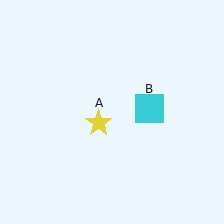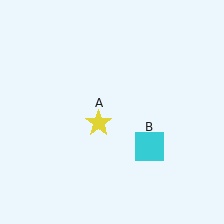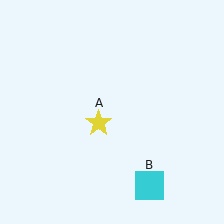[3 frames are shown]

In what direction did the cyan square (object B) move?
The cyan square (object B) moved down.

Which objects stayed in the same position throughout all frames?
Yellow star (object A) remained stationary.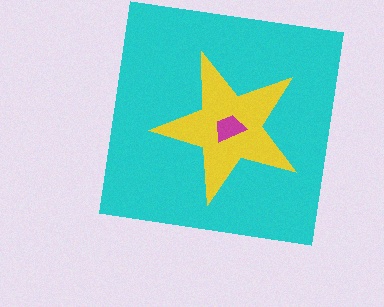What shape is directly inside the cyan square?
The yellow star.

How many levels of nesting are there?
3.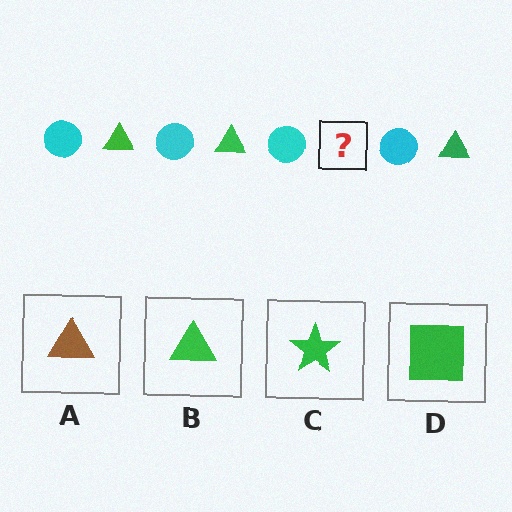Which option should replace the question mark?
Option B.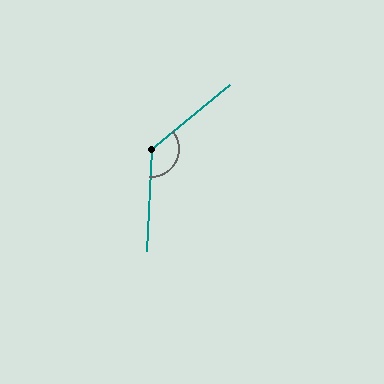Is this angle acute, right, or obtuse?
It is obtuse.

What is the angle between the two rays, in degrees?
Approximately 132 degrees.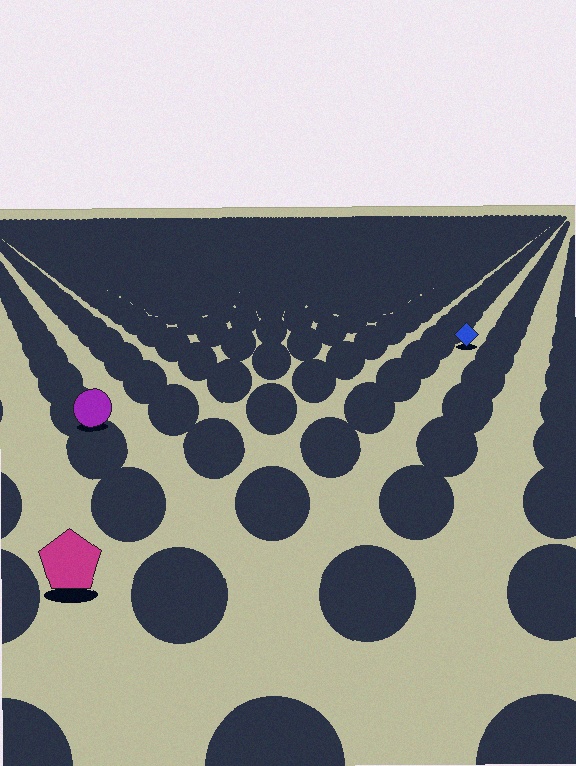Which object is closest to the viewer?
The magenta pentagon is closest. The texture marks near it are larger and more spread out.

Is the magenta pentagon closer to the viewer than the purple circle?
Yes. The magenta pentagon is closer — you can tell from the texture gradient: the ground texture is coarser near it.